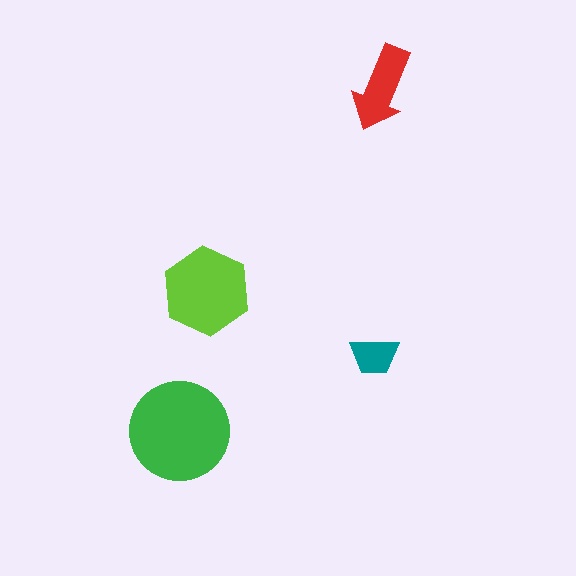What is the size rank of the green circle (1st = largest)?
1st.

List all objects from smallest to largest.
The teal trapezoid, the red arrow, the lime hexagon, the green circle.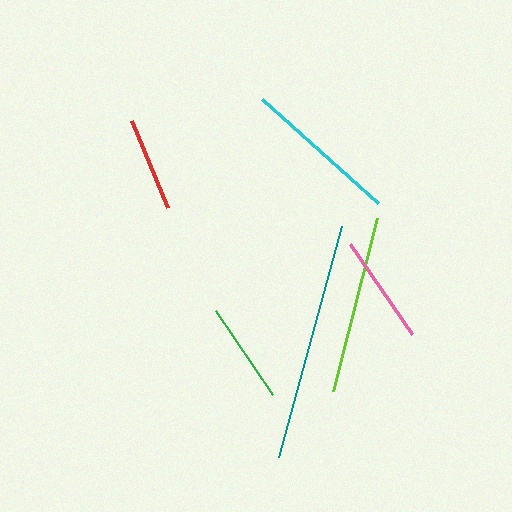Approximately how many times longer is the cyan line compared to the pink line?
The cyan line is approximately 1.4 times the length of the pink line.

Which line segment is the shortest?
The red line is the shortest at approximately 94 pixels.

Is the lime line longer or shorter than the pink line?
The lime line is longer than the pink line.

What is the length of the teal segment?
The teal segment is approximately 239 pixels long.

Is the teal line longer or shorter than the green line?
The teal line is longer than the green line.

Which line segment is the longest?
The teal line is the longest at approximately 239 pixels.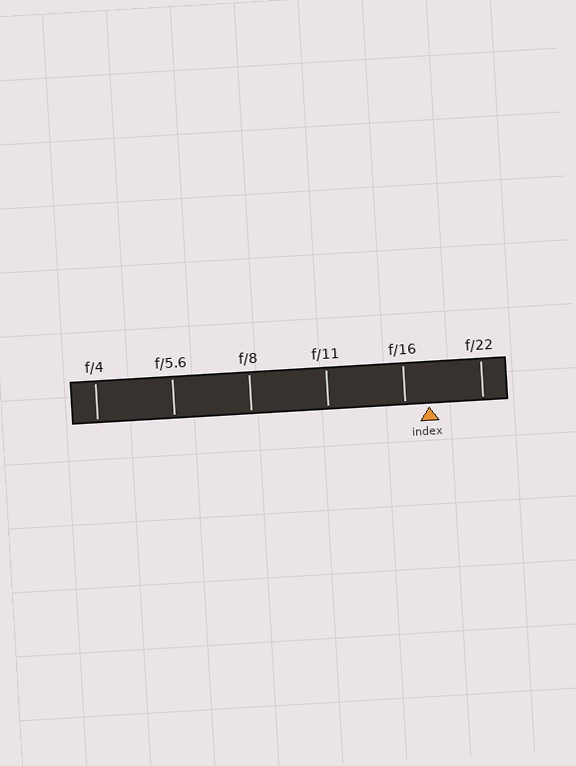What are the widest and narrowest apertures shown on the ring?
The widest aperture shown is f/4 and the narrowest is f/22.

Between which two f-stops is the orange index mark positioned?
The index mark is between f/16 and f/22.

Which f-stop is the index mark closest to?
The index mark is closest to f/16.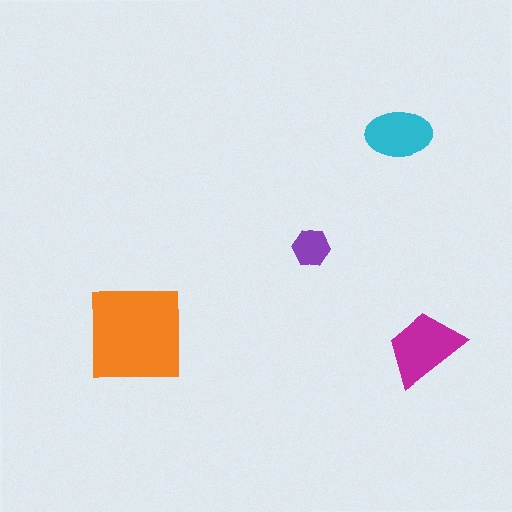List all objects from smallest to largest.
The purple hexagon, the cyan ellipse, the magenta trapezoid, the orange square.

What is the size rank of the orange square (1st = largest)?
1st.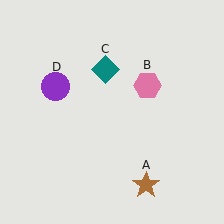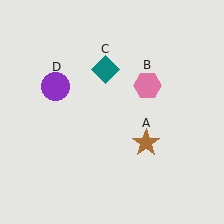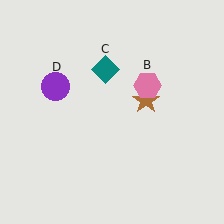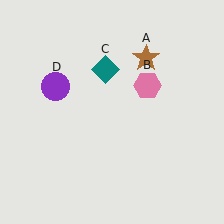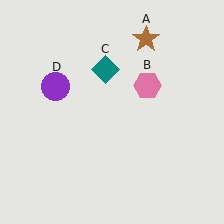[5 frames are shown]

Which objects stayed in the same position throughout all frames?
Pink hexagon (object B) and teal diamond (object C) and purple circle (object D) remained stationary.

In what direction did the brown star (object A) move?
The brown star (object A) moved up.